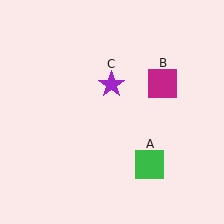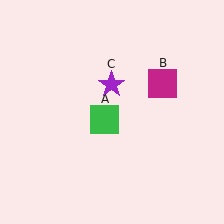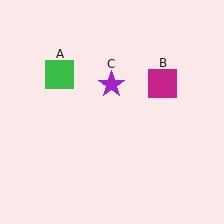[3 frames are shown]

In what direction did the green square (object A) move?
The green square (object A) moved up and to the left.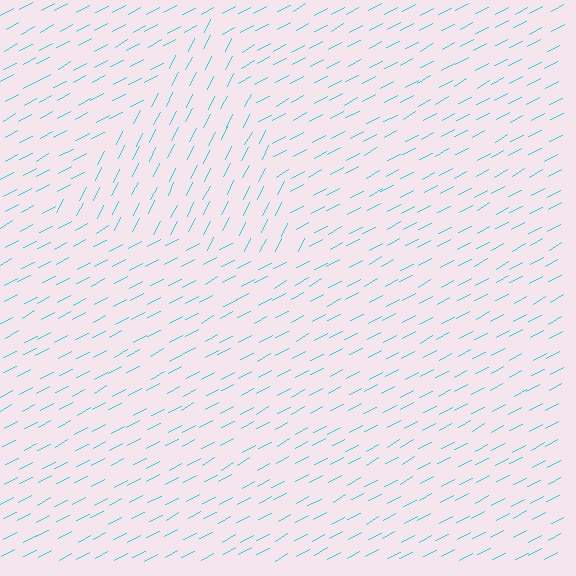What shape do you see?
I see a triangle.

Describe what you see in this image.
The image is filled with small cyan line segments. A triangle region in the image has lines oriented differently from the surrounding lines, creating a visible texture boundary.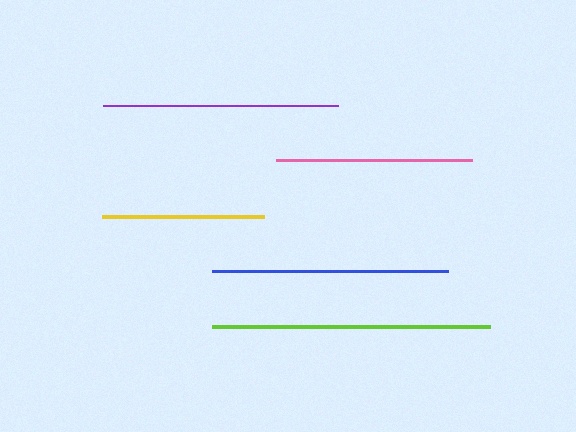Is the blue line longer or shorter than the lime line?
The lime line is longer than the blue line.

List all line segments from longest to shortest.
From longest to shortest: lime, blue, purple, pink, yellow.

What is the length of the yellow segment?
The yellow segment is approximately 163 pixels long.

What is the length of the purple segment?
The purple segment is approximately 235 pixels long.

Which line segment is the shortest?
The yellow line is the shortest at approximately 163 pixels.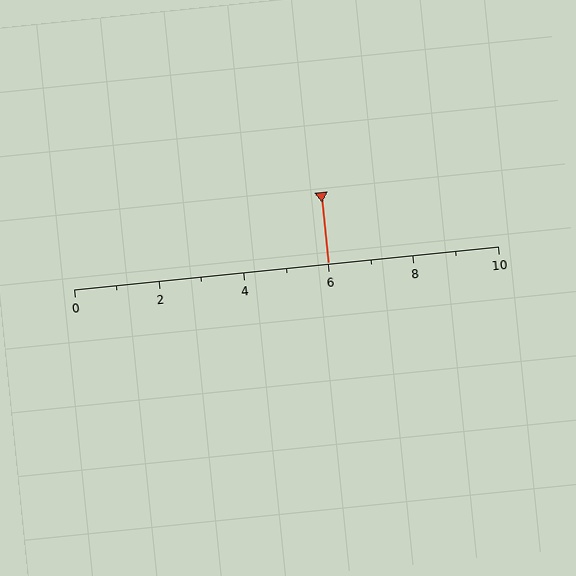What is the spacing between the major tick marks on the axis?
The major ticks are spaced 2 apart.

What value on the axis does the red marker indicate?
The marker indicates approximately 6.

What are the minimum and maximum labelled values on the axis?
The axis runs from 0 to 10.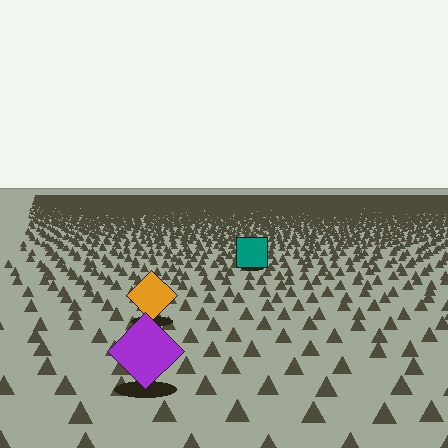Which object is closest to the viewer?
The purple diamond is closest. The texture marks near it are larger and more spread out.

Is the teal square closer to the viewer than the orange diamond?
No. The orange diamond is closer — you can tell from the texture gradient: the ground texture is coarser near it.